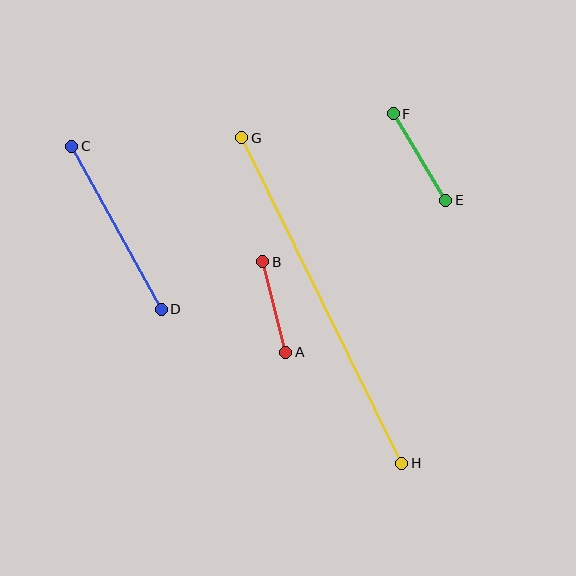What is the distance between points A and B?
The distance is approximately 93 pixels.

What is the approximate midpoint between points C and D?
The midpoint is at approximately (117, 228) pixels.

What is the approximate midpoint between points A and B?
The midpoint is at approximately (274, 307) pixels.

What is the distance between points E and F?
The distance is approximately 102 pixels.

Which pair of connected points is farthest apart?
Points G and H are farthest apart.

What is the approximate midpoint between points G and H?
The midpoint is at approximately (322, 301) pixels.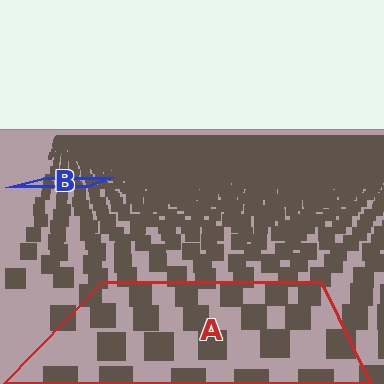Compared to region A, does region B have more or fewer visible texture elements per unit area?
Region B has more texture elements per unit area — they are packed more densely because it is farther away.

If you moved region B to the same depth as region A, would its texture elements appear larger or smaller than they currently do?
They would appear larger. At a closer depth, the same texture elements are projected at a bigger on-screen size.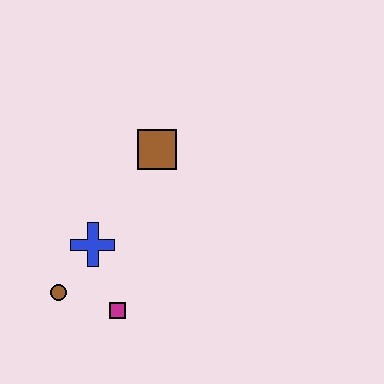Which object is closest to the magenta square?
The brown circle is closest to the magenta square.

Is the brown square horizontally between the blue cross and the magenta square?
No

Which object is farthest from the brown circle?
The brown square is farthest from the brown circle.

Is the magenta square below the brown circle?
Yes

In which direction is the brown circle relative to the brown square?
The brown circle is below the brown square.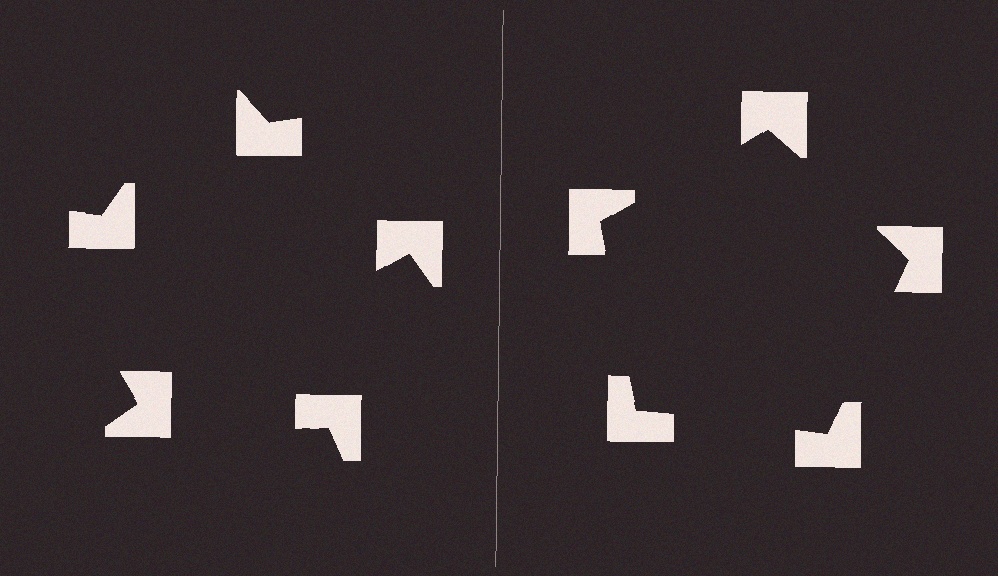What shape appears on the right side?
An illusory pentagon.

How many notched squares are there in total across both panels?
10 — 5 on each side.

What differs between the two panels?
The notched squares are positioned identically on both sides; only the wedge orientations differ. On the right they align to a pentagon; on the left they are misaligned.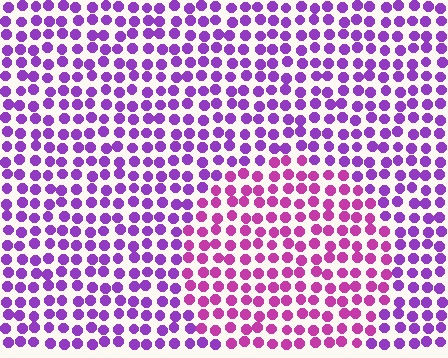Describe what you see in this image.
The image is filled with small purple elements in a uniform arrangement. A circle-shaped region is visible where the elements are tinted to a slightly different hue, forming a subtle color boundary.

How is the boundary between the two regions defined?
The boundary is defined purely by a slight shift in hue (about 33 degrees). Spacing, size, and orientation are identical on both sides.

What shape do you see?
I see a circle.